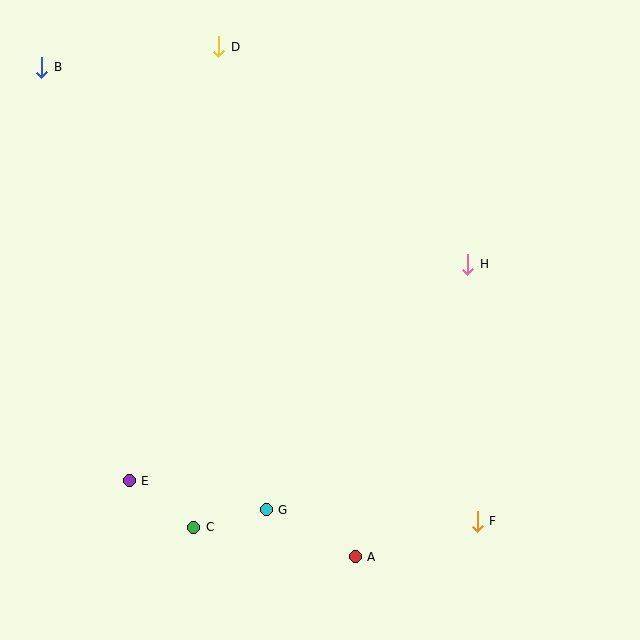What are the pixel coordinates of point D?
Point D is at (219, 47).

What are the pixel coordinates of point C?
Point C is at (194, 527).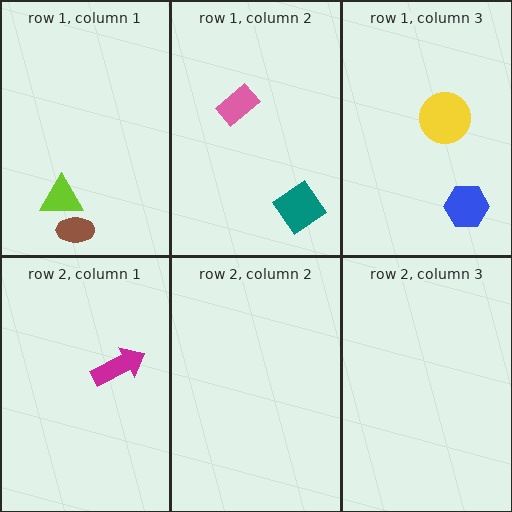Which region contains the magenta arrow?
The row 2, column 1 region.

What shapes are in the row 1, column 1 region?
The lime triangle, the brown ellipse.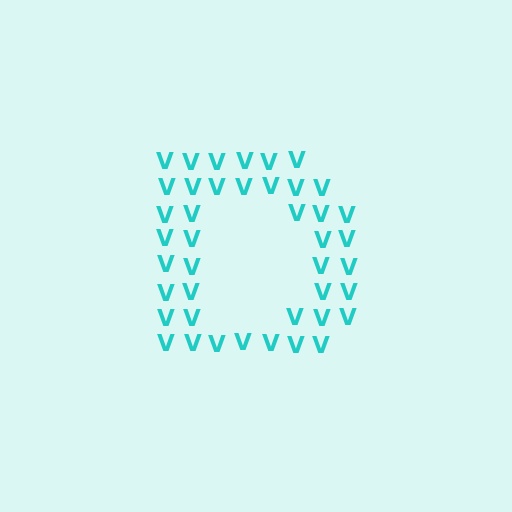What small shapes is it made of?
It is made of small letter V's.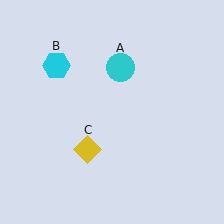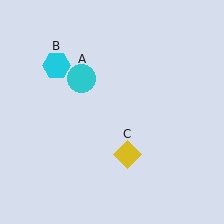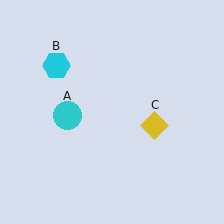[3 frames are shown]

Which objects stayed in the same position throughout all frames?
Cyan hexagon (object B) remained stationary.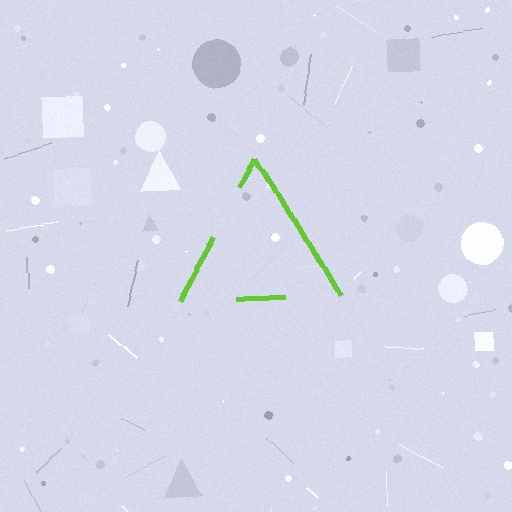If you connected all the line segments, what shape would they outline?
They would outline a triangle.